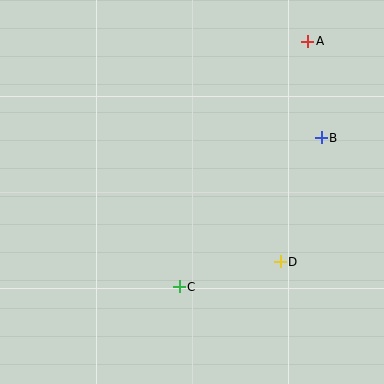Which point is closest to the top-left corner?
Point A is closest to the top-left corner.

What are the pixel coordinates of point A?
Point A is at (308, 41).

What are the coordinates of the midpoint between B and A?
The midpoint between B and A is at (314, 89).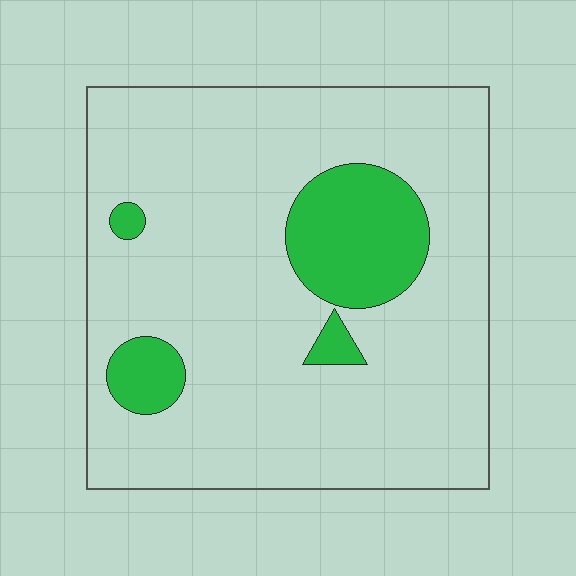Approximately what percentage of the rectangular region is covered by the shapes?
Approximately 15%.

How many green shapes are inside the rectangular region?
4.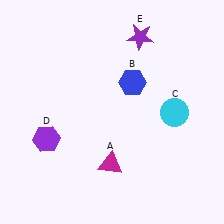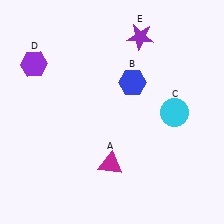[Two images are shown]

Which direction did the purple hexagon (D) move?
The purple hexagon (D) moved up.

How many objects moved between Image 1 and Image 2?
1 object moved between the two images.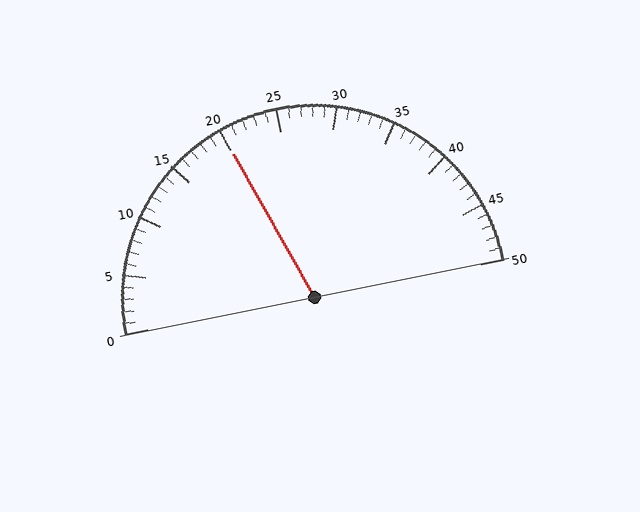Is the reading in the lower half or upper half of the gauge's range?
The reading is in the lower half of the range (0 to 50).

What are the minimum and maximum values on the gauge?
The gauge ranges from 0 to 50.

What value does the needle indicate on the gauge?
The needle indicates approximately 20.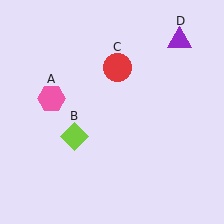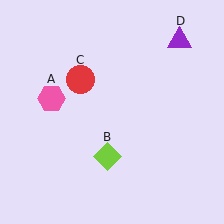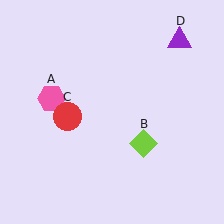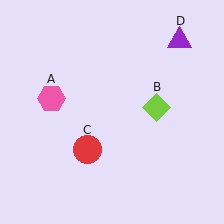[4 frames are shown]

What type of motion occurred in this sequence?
The lime diamond (object B), red circle (object C) rotated counterclockwise around the center of the scene.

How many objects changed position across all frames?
2 objects changed position: lime diamond (object B), red circle (object C).